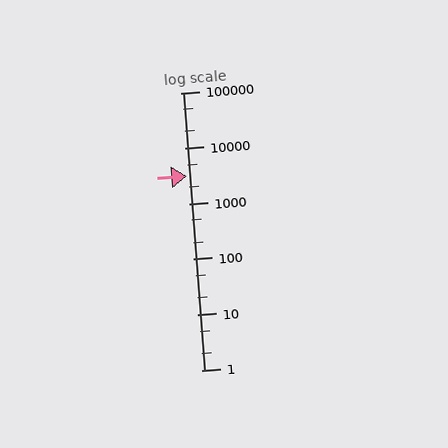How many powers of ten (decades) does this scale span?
The scale spans 5 decades, from 1 to 100000.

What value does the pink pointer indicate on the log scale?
The pointer indicates approximately 3100.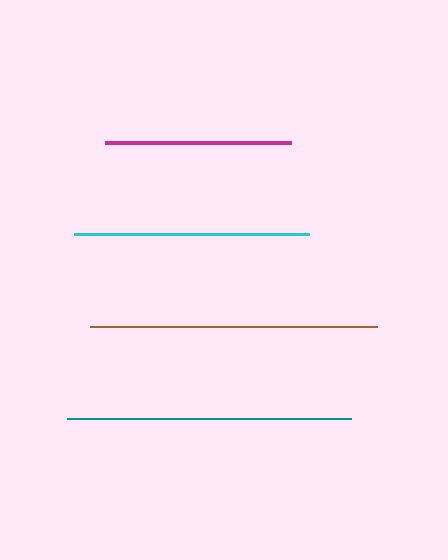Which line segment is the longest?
The brown line is the longest at approximately 287 pixels.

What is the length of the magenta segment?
The magenta segment is approximately 186 pixels long.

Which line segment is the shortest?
The magenta line is the shortest at approximately 186 pixels.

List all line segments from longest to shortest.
From longest to shortest: brown, teal, cyan, magenta.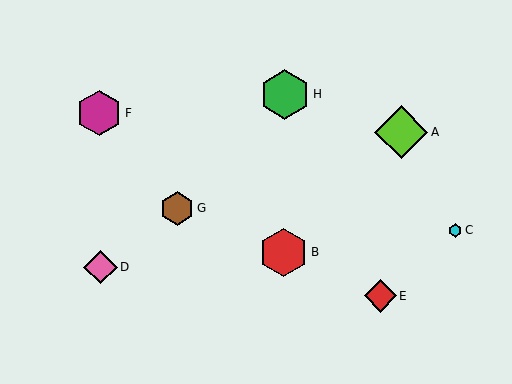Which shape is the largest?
The lime diamond (labeled A) is the largest.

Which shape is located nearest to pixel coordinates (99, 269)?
The pink diamond (labeled D) at (100, 267) is nearest to that location.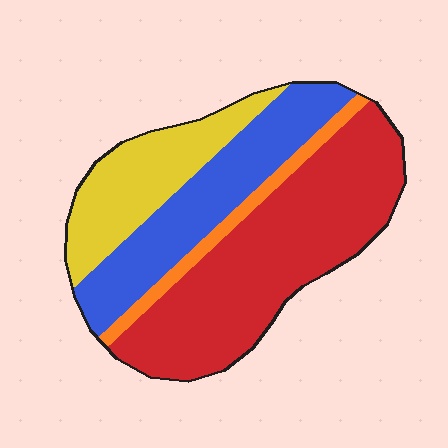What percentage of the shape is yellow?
Yellow covers about 20% of the shape.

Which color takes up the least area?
Orange, at roughly 5%.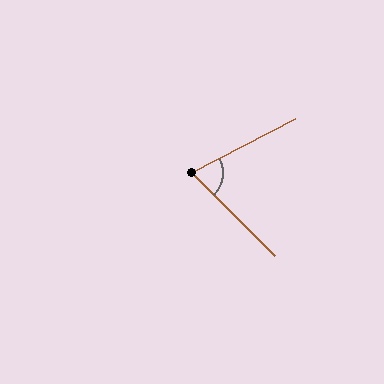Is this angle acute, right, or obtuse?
It is acute.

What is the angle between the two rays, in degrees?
Approximately 72 degrees.